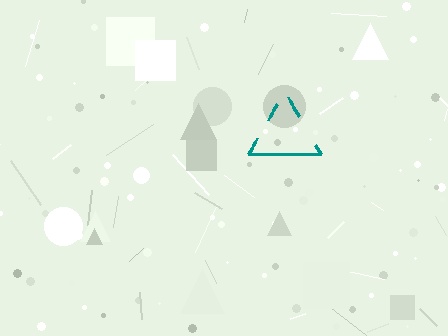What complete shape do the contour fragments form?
The contour fragments form a triangle.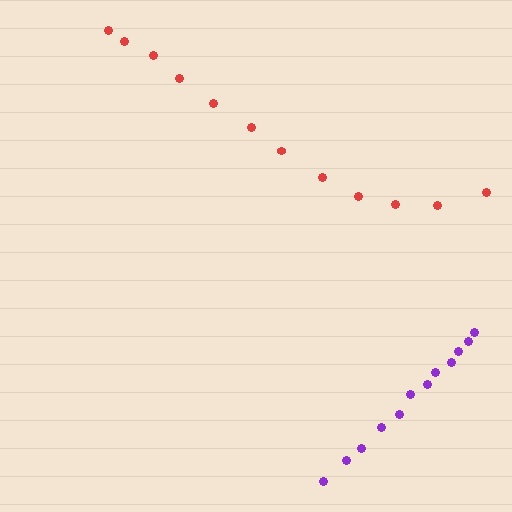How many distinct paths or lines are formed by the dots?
There are 2 distinct paths.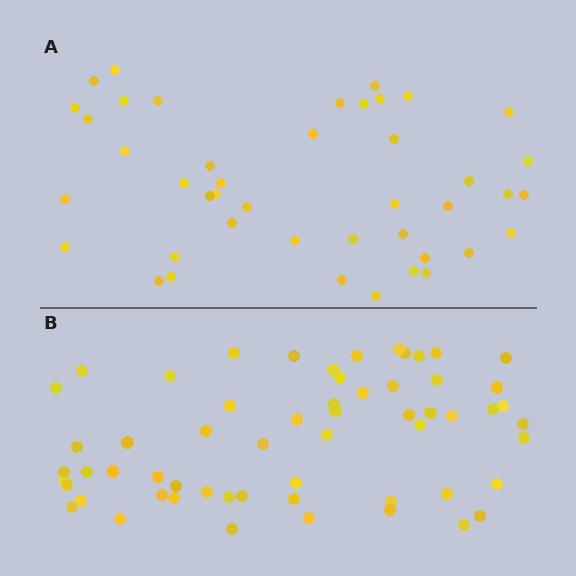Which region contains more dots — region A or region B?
Region B (the bottom region) has more dots.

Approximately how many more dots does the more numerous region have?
Region B has approximately 15 more dots than region A.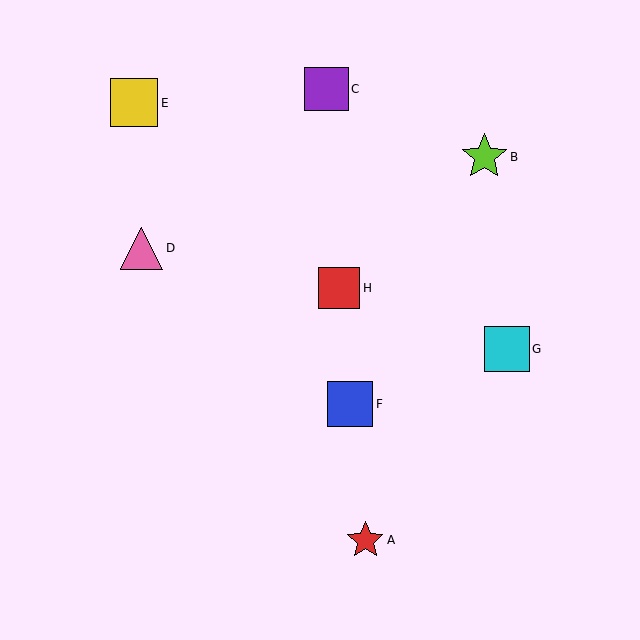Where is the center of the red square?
The center of the red square is at (339, 288).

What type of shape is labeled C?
Shape C is a purple square.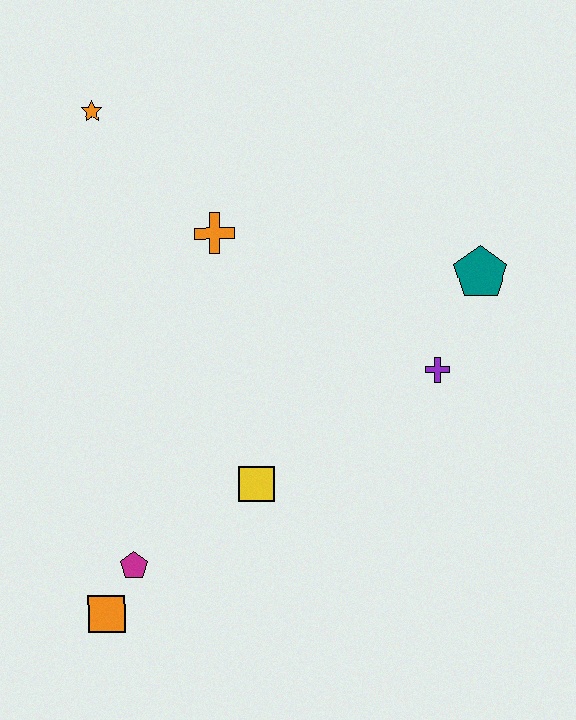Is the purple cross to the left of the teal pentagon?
Yes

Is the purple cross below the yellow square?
No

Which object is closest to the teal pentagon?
The purple cross is closest to the teal pentagon.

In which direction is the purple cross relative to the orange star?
The purple cross is to the right of the orange star.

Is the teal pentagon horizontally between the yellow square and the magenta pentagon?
No